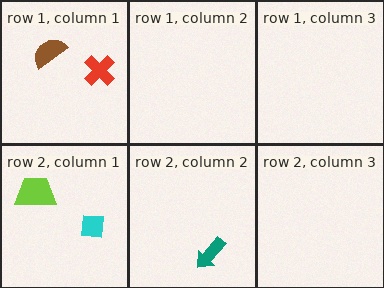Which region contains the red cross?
The row 1, column 1 region.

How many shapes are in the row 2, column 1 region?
2.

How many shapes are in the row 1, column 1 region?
2.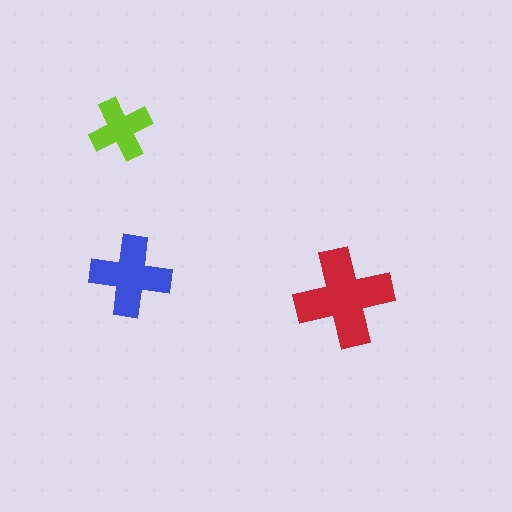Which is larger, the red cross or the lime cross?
The red one.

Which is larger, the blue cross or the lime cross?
The blue one.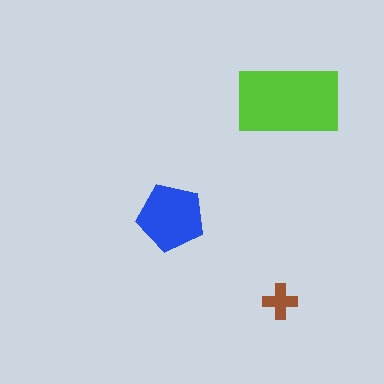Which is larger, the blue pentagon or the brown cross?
The blue pentagon.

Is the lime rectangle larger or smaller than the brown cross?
Larger.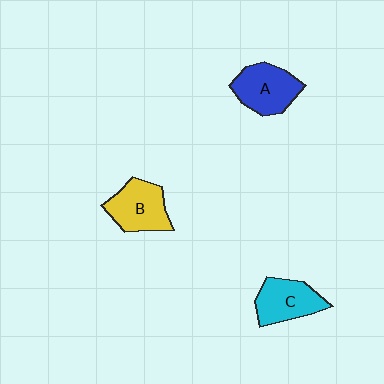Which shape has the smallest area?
Shape C (cyan).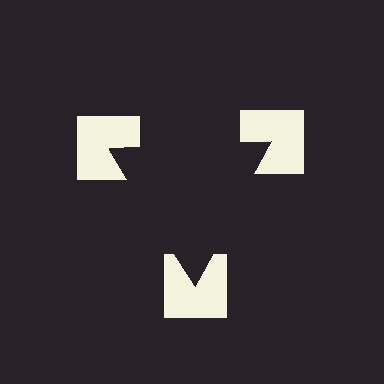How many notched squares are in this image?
There are 3 — one at each vertex of the illusory triangle.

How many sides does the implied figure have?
3 sides.